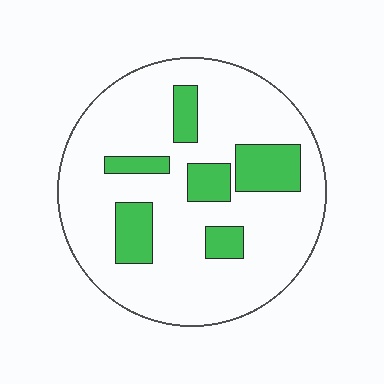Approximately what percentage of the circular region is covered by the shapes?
Approximately 20%.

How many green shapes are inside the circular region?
6.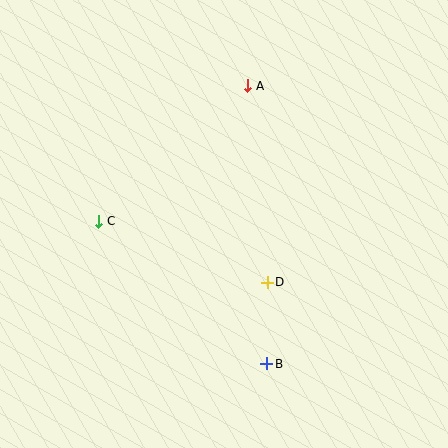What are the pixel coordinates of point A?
Point A is at (248, 86).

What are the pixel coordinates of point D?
Point D is at (267, 282).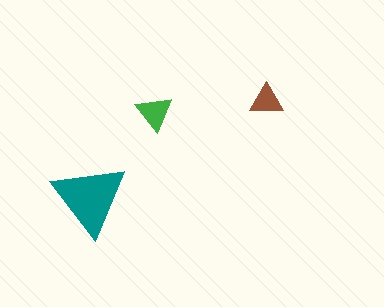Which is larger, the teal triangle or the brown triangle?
The teal one.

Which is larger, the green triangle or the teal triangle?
The teal one.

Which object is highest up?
The brown triangle is topmost.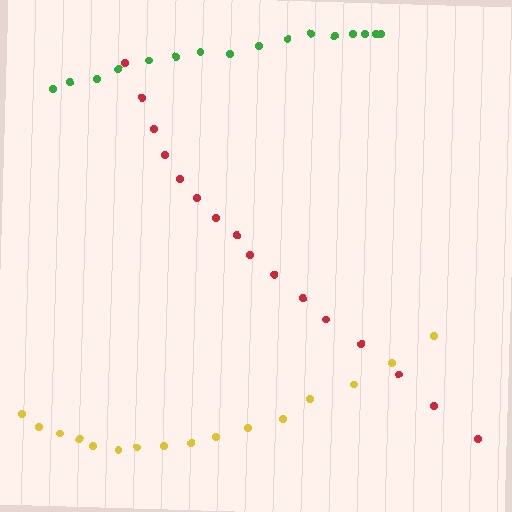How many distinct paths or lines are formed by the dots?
There are 3 distinct paths.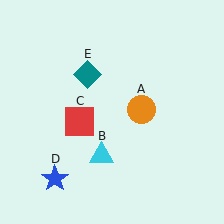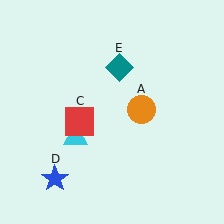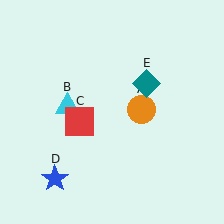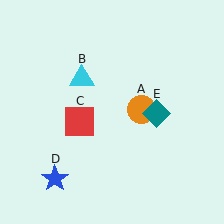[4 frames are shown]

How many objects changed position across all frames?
2 objects changed position: cyan triangle (object B), teal diamond (object E).